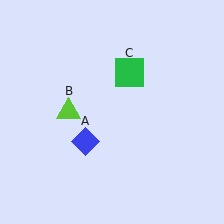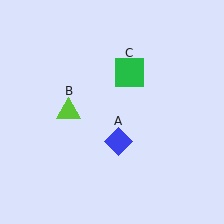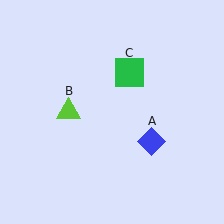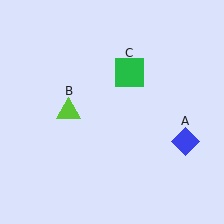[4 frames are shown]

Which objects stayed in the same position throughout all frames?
Lime triangle (object B) and green square (object C) remained stationary.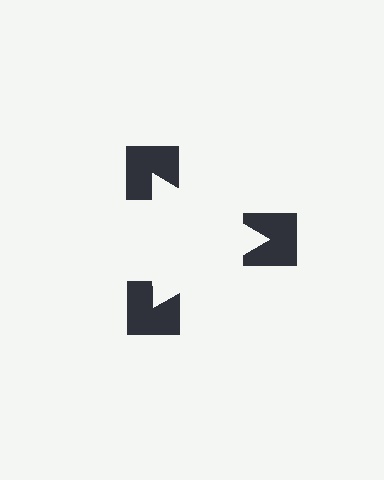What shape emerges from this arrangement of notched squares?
An illusory triangle — its edges are inferred from the aligned wedge cuts in the notched squares, not physically drawn.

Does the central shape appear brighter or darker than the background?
It typically appears slightly brighter than the background, even though no actual brightness change is drawn.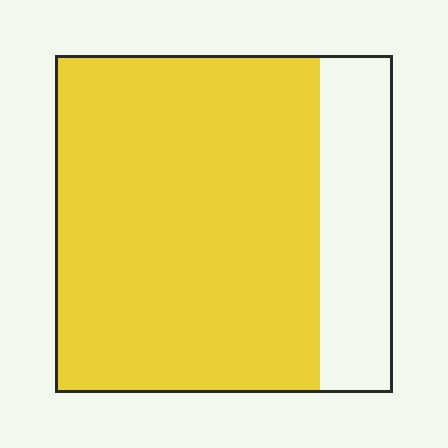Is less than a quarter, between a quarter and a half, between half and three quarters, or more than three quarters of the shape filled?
More than three quarters.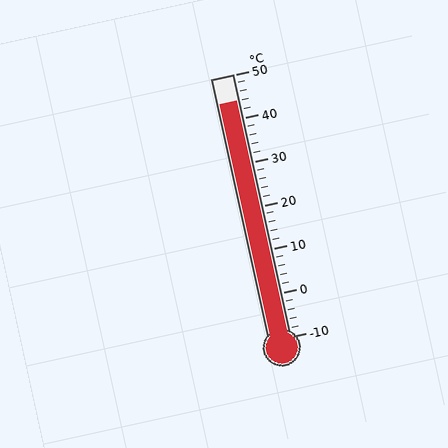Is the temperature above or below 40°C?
The temperature is above 40°C.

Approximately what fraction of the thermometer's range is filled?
The thermometer is filled to approximately 90% of its range.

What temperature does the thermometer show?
The thermometer shows approximately 44°C.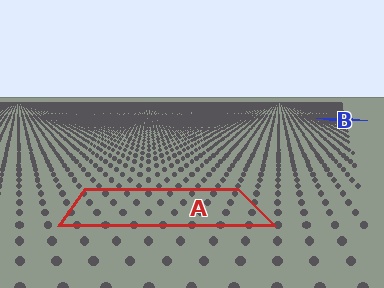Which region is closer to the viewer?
Region A is closer. The texture elements there are larger and more spread out.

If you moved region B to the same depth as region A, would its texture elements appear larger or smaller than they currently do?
They would appear larger. At a closer depth, the same texture elements are projected at a bigger on-screen size.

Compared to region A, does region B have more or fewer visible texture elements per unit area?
Region B has more texture elements per unit area — they are packed more densely because it is farther away.